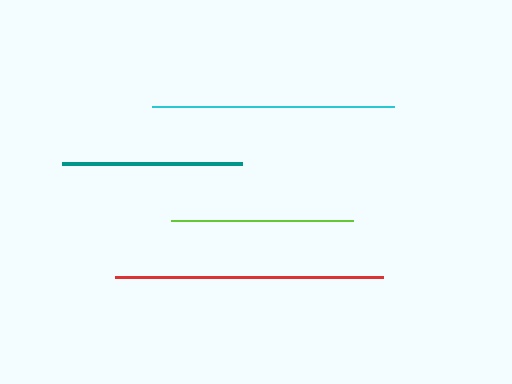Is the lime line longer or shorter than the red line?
The red line is longer than the lime line.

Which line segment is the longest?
The red line is the longest at approximately 267 pixels.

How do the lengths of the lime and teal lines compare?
The lime and teal lines are approximately the same length.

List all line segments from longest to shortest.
From longest to shortest: red, cyan, lime, teal.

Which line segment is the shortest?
The teal line is the shortest at approximately 180 pixels.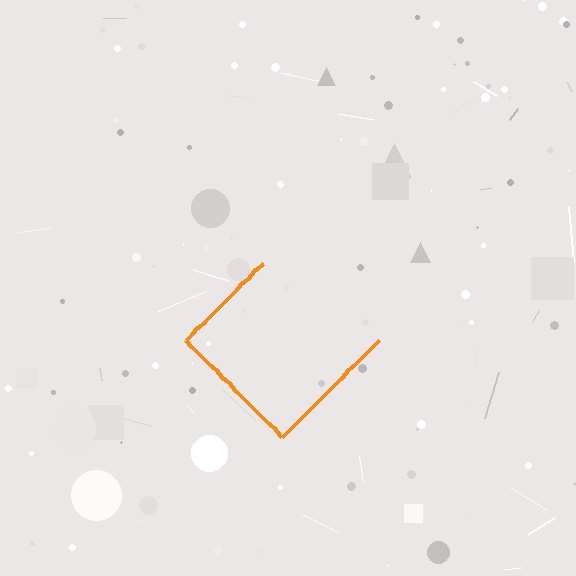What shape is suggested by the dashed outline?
The dashed outline suggests a diamond.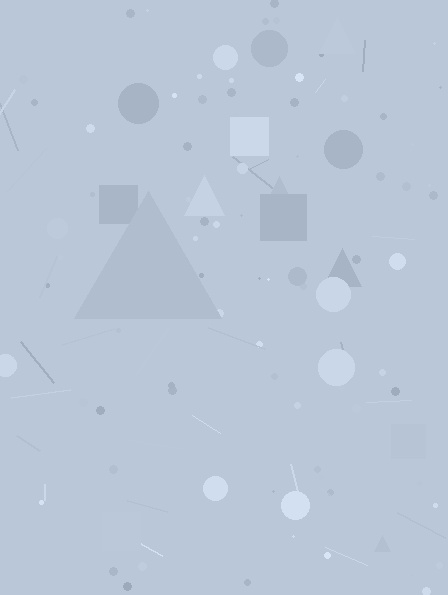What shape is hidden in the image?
A triangle is hidden in the image.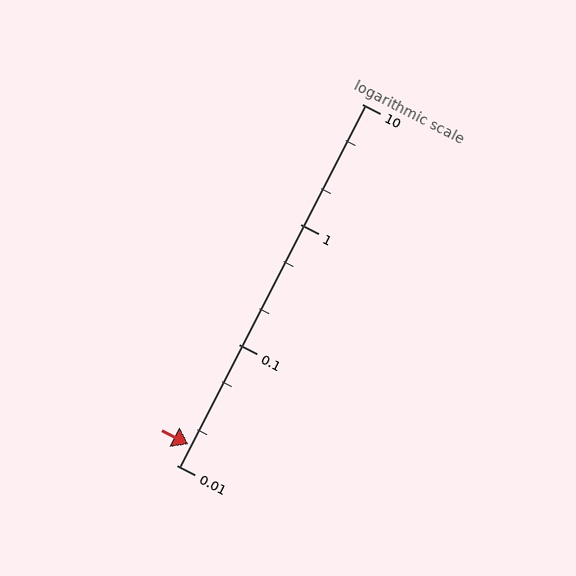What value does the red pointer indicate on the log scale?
The pointer indicates approximately 0.015.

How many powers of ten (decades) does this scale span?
The scale spans 3 decades, from 0.01 to 10.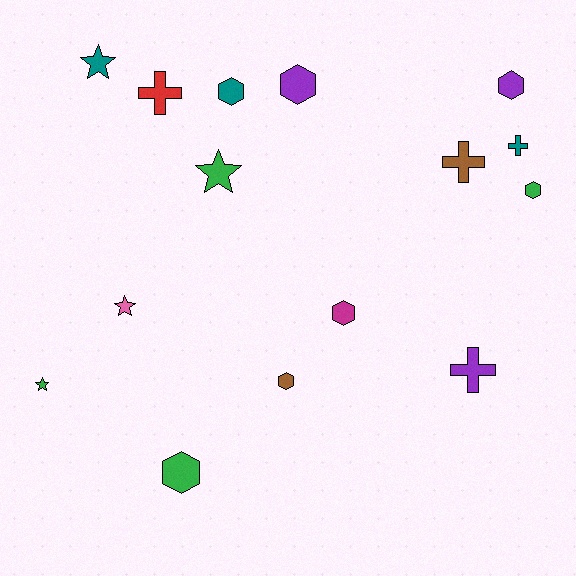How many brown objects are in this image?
There are 2 brown objects.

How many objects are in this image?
There are 15 objects.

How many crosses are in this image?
There are 4 crosses.